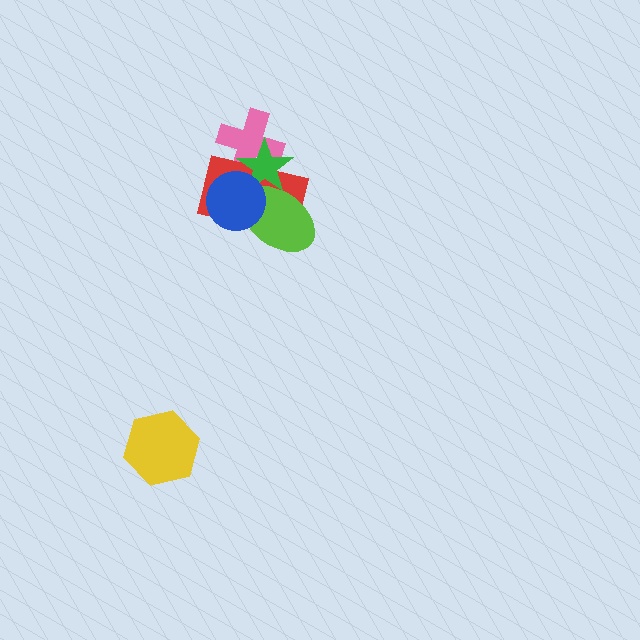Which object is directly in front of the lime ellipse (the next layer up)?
The green star is directly in front of the lime ellipse.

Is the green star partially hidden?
Yes, it is partially covered by another shape.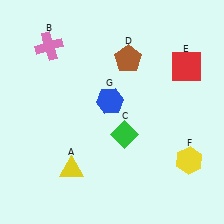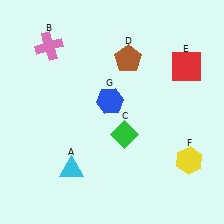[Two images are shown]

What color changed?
The triangle (A) changed from yellow in Image 1 to cyan in Image 2.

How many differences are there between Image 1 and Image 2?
There is 1 difference between the two images.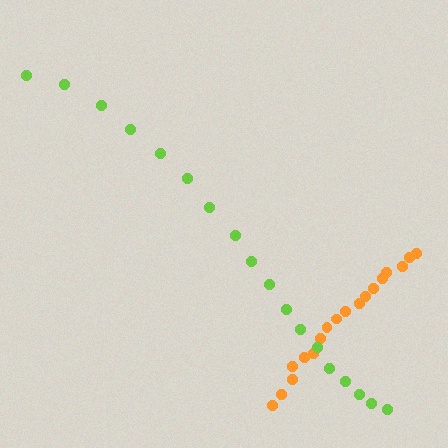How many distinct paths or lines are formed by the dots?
There are 2 distinct paths.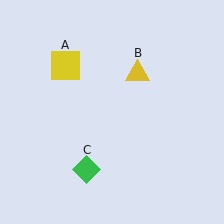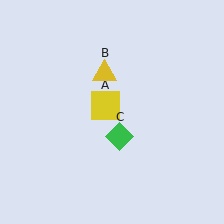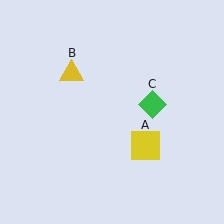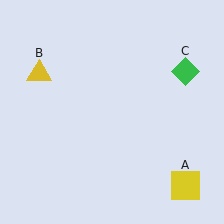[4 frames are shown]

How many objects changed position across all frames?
3 objects changed position: yellow square (object A), yellow triangle (object B), green diamond (object C).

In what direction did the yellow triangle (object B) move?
The yellow triangle (object B) moved left.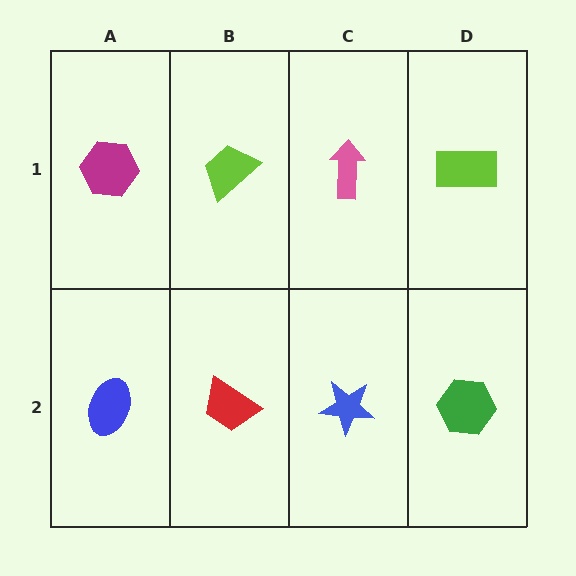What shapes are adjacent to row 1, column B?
A red trapezoid (row 2, column B), a magenta hexagon (row 1, column A), a pink arrow (row 1, column C).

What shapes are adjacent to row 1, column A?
A blue ellipse (row 2, column A), a lime trapezoid (row 1, column B).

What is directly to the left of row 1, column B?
A magenta hexagon.